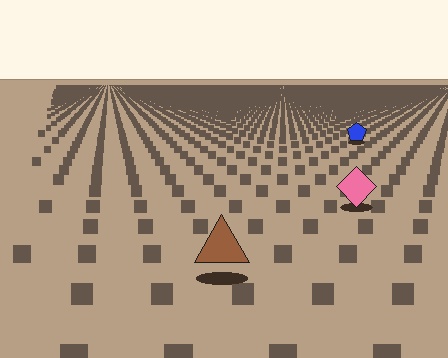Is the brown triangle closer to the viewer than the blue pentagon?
Yes. The brown triangle is closer — you can tell from the texture gradient: the ground texture is coarser near it.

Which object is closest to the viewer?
The brown triangle is closest. The texture marks near it are larger and more spread out.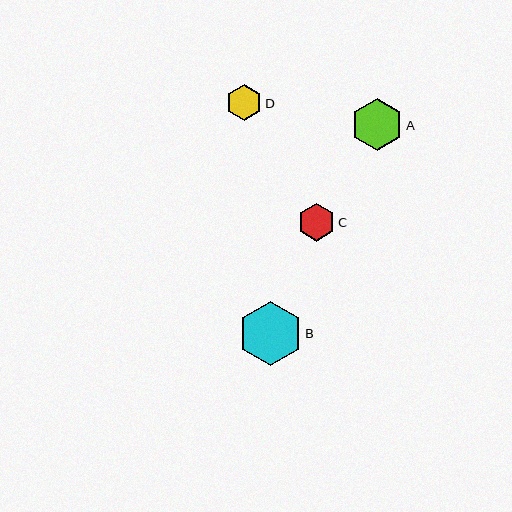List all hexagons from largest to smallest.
From largest to smallest: B, A, C, D.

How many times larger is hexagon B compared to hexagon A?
Hexagon B is approximately 1.2 times the size of hexagon A.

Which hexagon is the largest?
Hexagon B is the largest with a size of approximately 64 pixels.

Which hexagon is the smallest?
Hexagon D is the smallest with a size of approximately 36 pixels.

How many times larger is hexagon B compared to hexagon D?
Hexagon B is approximately 1.8 times the size of hexagon D.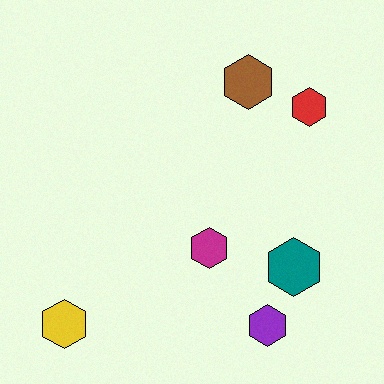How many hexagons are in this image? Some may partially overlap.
There are 6 hexagons.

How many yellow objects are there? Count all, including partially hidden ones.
There is 1 yellow object.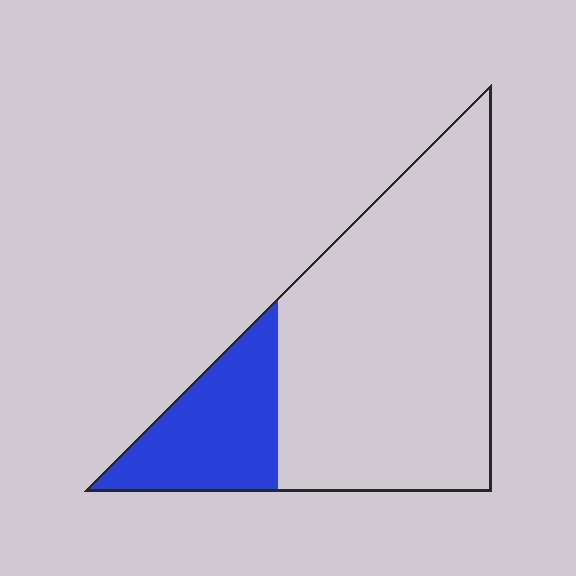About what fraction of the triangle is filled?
About one quarter (1/4).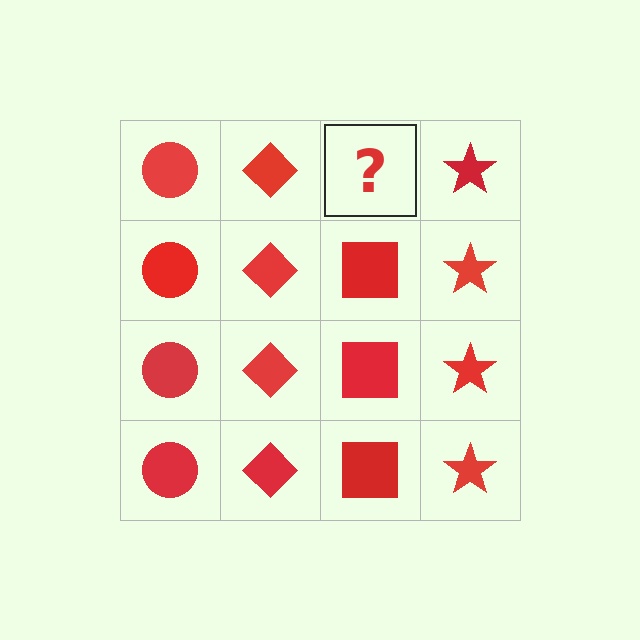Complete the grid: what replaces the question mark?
The question mark should be replaced with a red square.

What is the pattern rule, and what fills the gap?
The rule is that each column has a consistent shape. The gap should be filled with a red square.